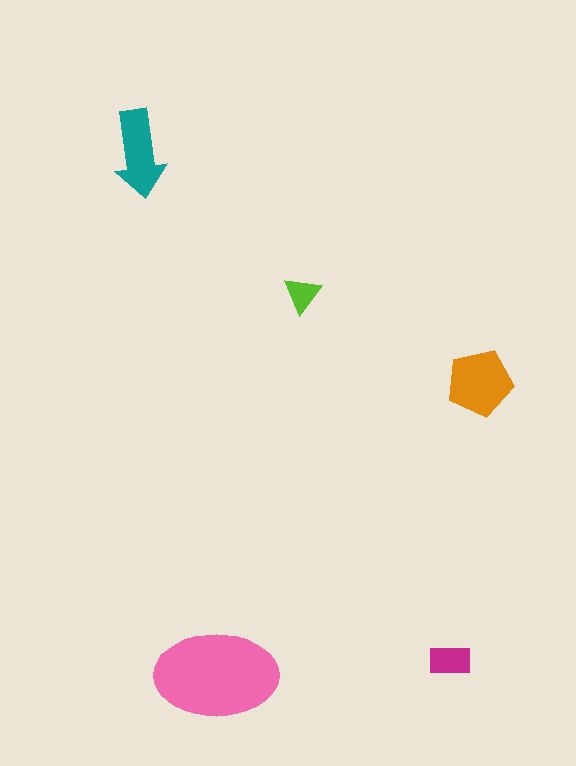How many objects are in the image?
There are 5 objects in the image.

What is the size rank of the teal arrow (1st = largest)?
3rd.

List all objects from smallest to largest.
The lime triangle, the magenta rectangle, the teal arrow, the orange pentagon, the pink ellipse.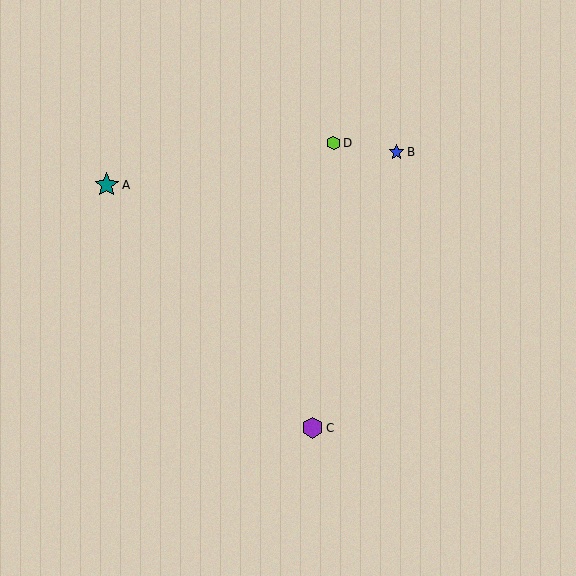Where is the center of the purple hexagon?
The center of the purple hexagon is at (312, 428).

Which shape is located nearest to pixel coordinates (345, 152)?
The lime hexagon (labeled D) at (334, 143) is nearest to that location.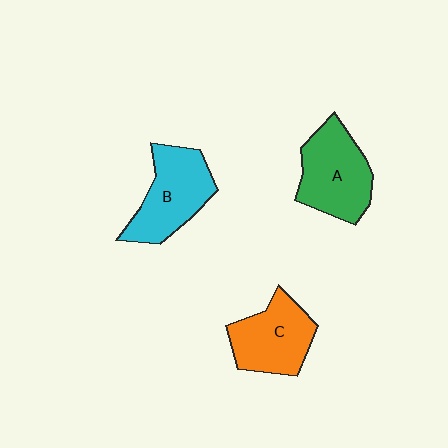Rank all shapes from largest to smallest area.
From largest to smallest: A (green), B (cyan), C (orange).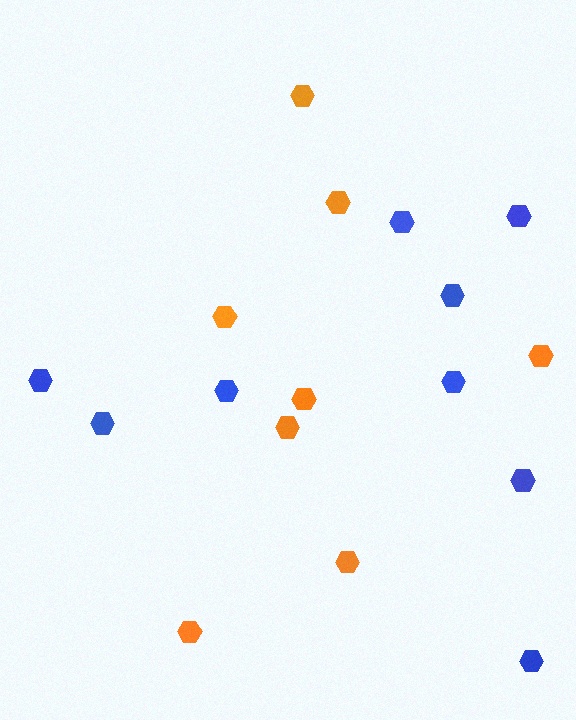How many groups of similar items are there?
There are 2 groups: one group of blue hexagons (9) and one group of orange hexagons (8).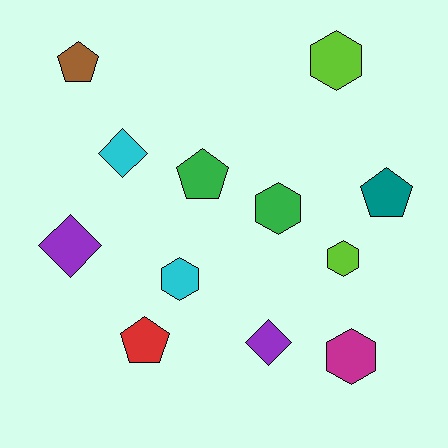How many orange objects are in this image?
There are no orange objects.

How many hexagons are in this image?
There are 5 hexagons.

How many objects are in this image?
There are 12 objects.